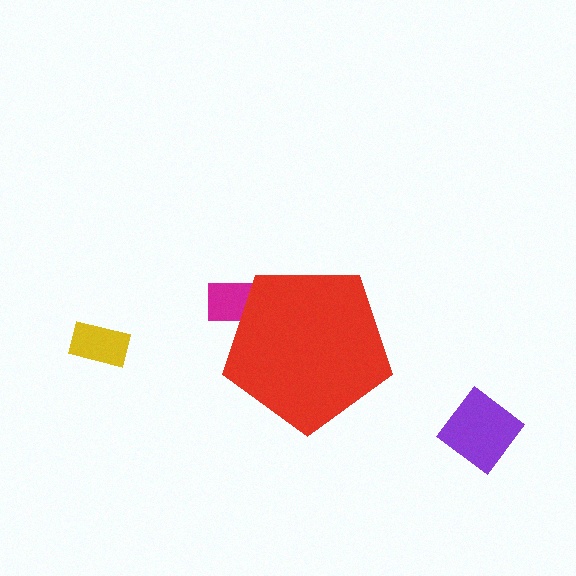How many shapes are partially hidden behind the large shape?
1 shape is partially hidden.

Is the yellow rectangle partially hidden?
No, the yellow rectangle is fully visible.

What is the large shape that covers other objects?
A red pentagon.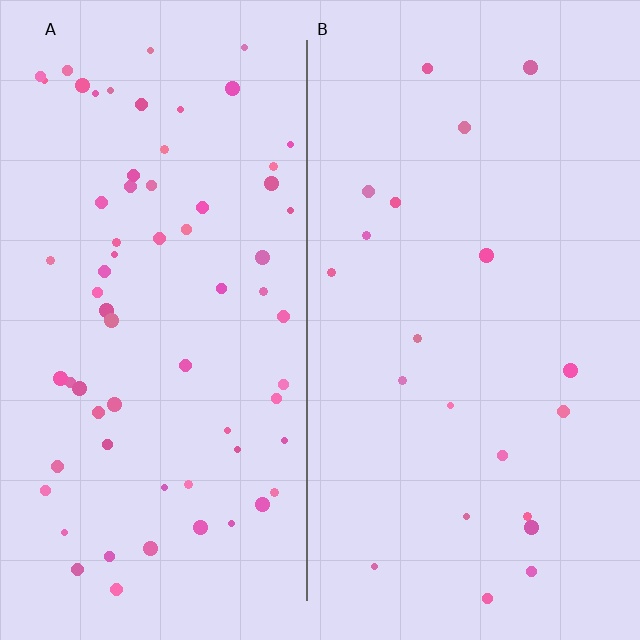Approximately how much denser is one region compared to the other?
Approximately 3.2× — region A over region B.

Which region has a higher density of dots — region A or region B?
A (the left).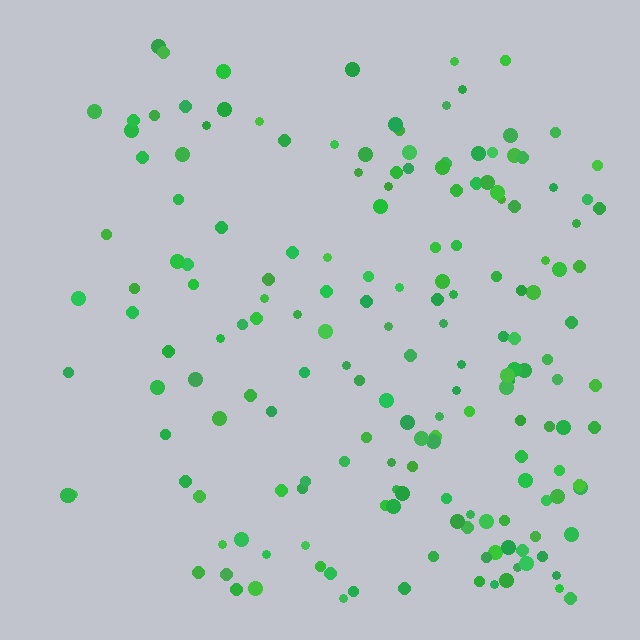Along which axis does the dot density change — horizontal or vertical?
Horizontal.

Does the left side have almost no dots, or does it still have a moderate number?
Still a moderate number, just noticeably fewer than the right.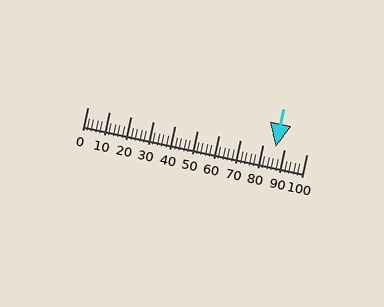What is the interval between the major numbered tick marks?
The major tick marks are spaced 10 units apart.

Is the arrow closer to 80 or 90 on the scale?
The arrow is closer to 90.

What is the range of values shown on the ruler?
The ruler shows values from 0 to 100.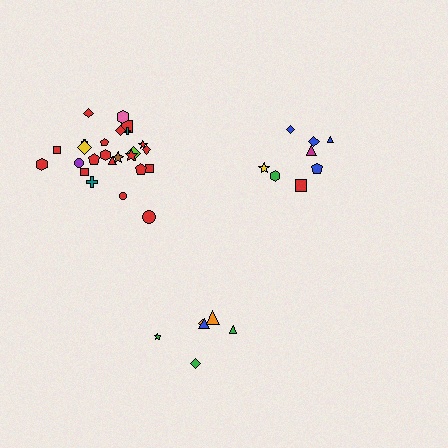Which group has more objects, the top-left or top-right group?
The top-left group.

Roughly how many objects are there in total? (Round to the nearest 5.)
Roughly 40 objects in total.